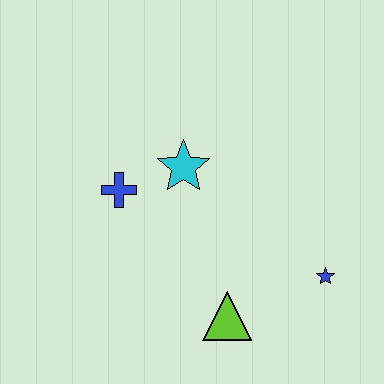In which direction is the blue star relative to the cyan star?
The blue star is to the right of the cyan star.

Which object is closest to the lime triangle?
The blue star is closest to the lime triangle.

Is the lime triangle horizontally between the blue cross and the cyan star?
No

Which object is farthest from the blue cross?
The blue star is farthest from the blue cross.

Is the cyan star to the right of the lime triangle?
No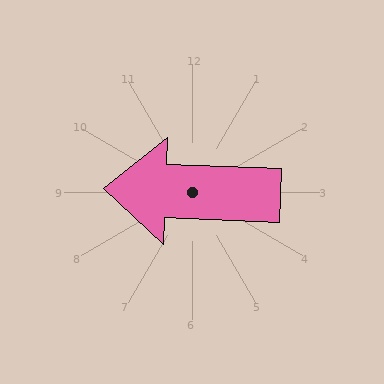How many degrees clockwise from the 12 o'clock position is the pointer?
Approximately 272 degrees.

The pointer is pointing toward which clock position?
Roughly 9 o'clock.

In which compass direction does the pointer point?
West.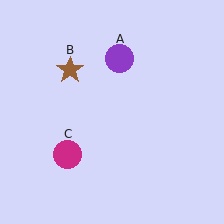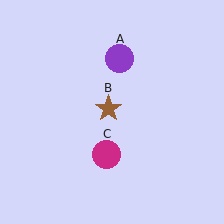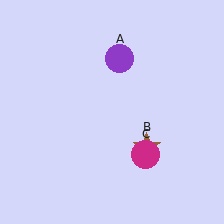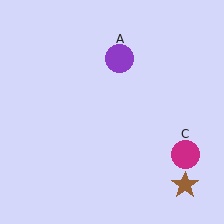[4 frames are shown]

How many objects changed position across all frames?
2 objects changed position: brown star (object B), magenta circle (object C).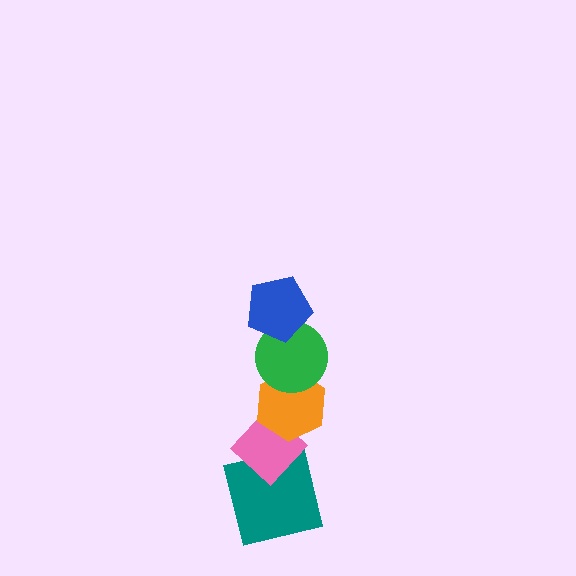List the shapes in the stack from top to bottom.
From top to bottom: the blue pentagon, the green circle, the orange hexagon, the pink diamond, the teal square.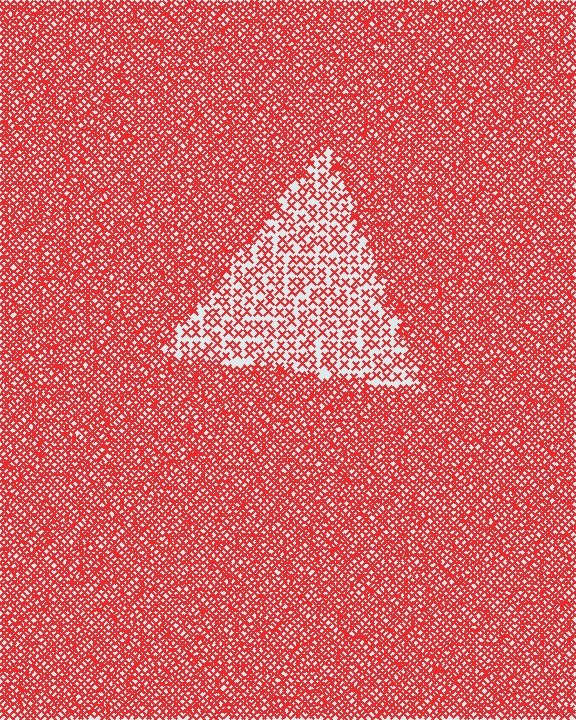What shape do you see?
I see a triangle.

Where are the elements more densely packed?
The elements are more densely packed outside the triangle boundary.